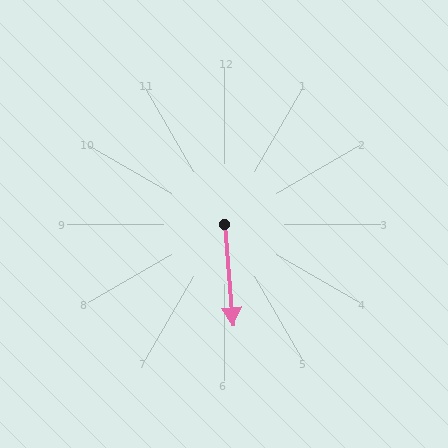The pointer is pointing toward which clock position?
Roughly 6 o'clock.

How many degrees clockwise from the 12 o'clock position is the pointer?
Approximately 175 degrees.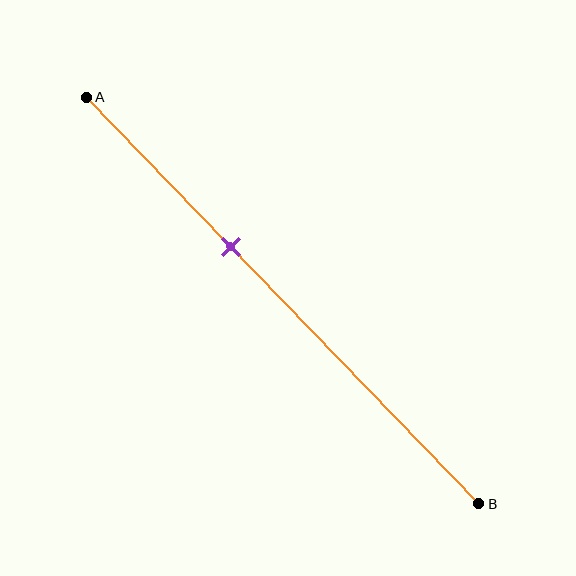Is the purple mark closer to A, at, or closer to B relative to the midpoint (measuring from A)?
The purple mark is closer to point A than the midpoint of segment AB.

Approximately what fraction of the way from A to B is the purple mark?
The purple mark is approximately 35% of the way from A to B.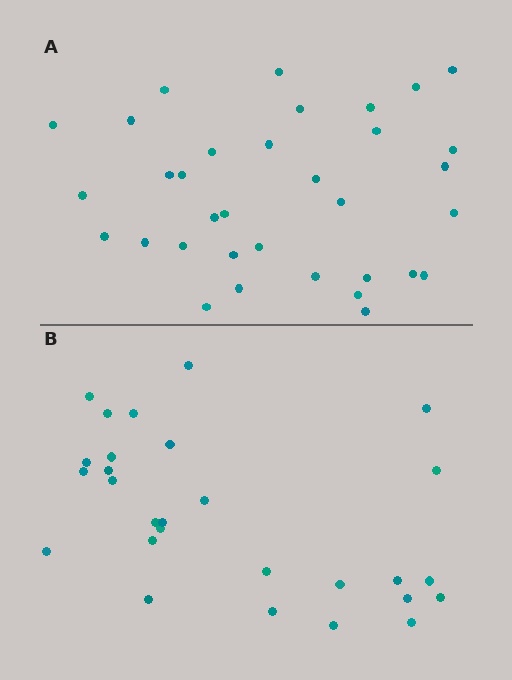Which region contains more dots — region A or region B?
Region A (the top region) has more dots.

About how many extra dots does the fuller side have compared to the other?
Region A has about 6 more dots than region B.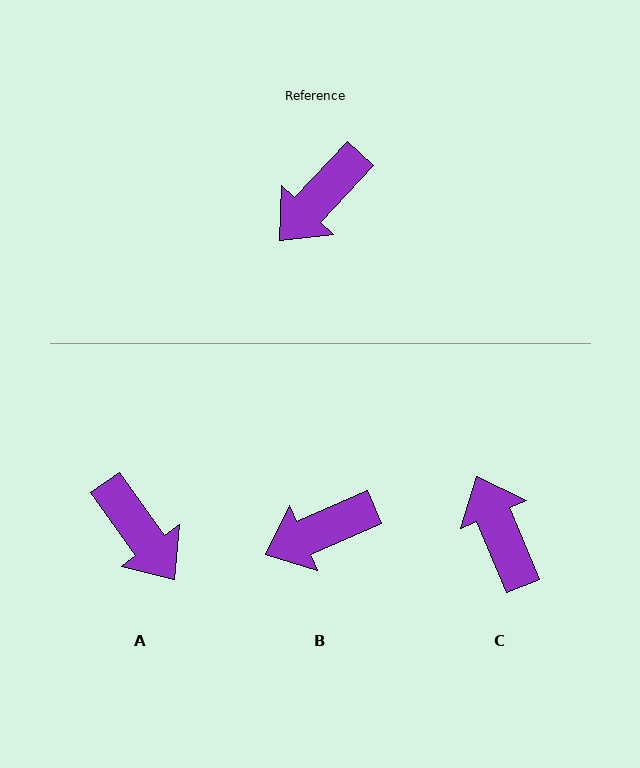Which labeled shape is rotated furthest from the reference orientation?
C, about 114 degrees away.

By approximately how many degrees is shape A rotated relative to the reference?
Approximately 79 degrees counter-clockwise.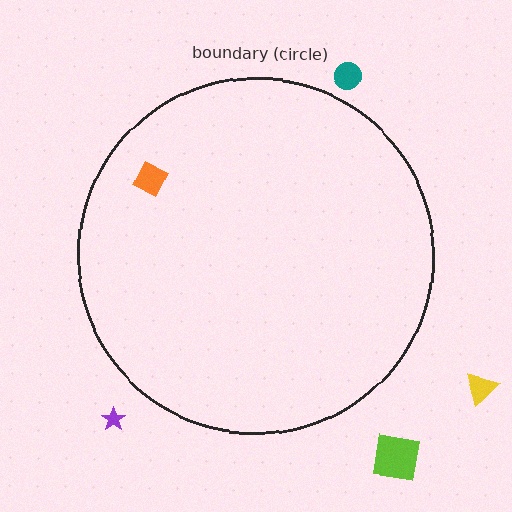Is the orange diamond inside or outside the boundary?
Inside.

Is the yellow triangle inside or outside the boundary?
Outside.